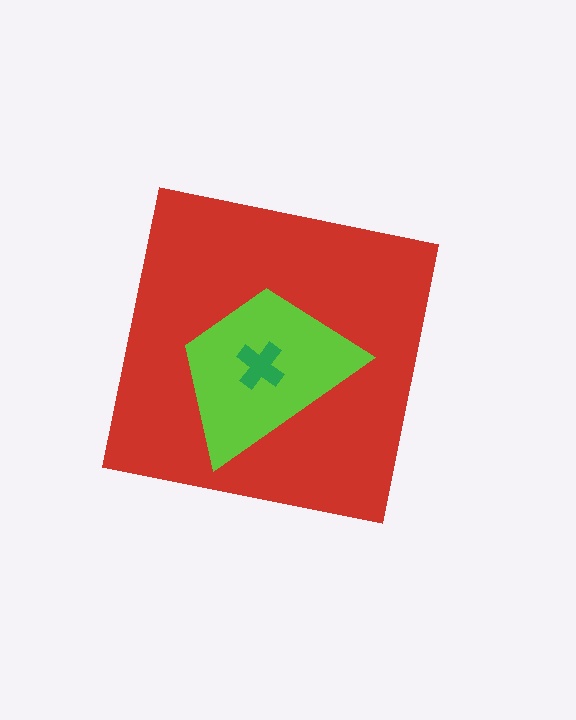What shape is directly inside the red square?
The lime trapezoid.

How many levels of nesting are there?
3.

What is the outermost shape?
The red square.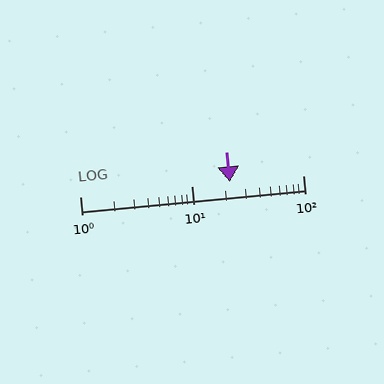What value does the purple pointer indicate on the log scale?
The pointer indicates approximately 22.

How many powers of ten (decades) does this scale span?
The scale spans 2 decades, from 1 to 100.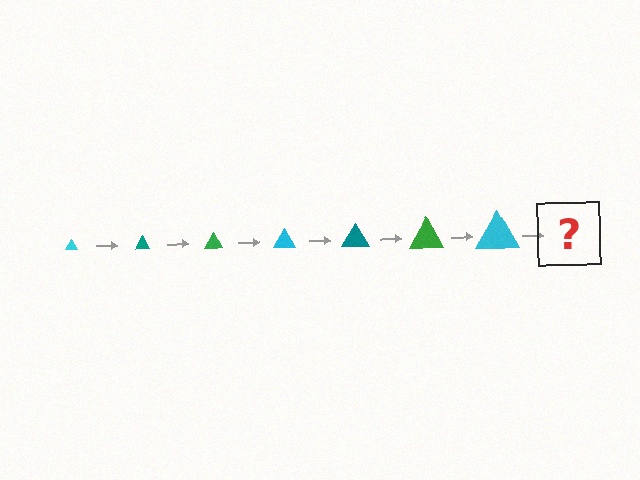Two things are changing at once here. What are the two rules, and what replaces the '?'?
The two rules are that the triangle grows larger each step and the color cycles through cyan, teal, and green. The '?' should be a teal triangle, larger than the previous one.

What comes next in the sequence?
The next element should be a teal triangle, larger than the previous one.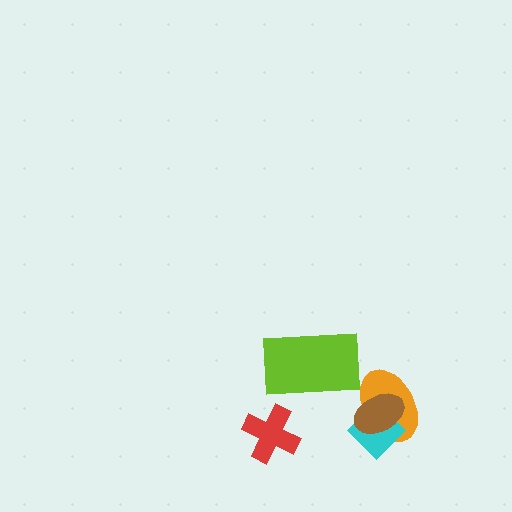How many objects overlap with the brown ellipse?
2 objects overlap with the brown ellipse.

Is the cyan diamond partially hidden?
Yes, it is partially covered by another shape.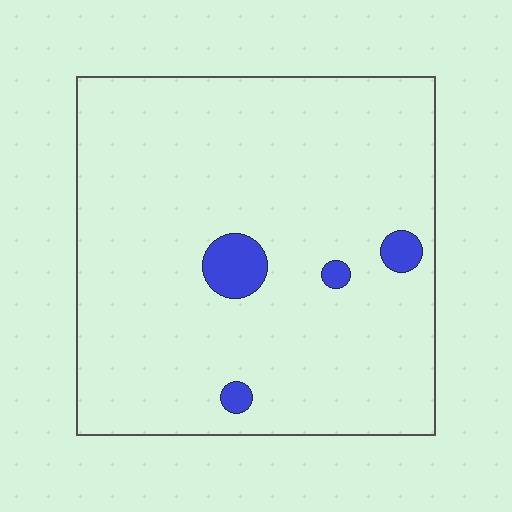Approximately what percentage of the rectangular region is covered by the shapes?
Approximately 5%.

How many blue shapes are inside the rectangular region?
4.